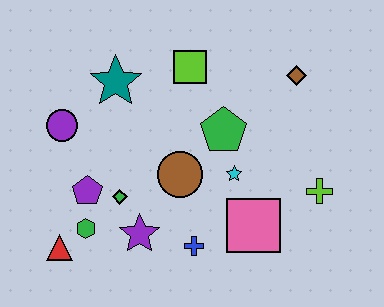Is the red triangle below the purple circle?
Yes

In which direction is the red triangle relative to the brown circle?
The red triangle is to the left of the brown circle.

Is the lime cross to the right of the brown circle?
Yes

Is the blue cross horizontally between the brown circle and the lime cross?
Yes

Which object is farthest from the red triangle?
The brown diamond is farthest from the red triangle.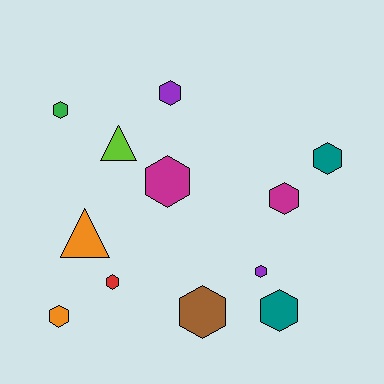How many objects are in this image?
There are 12 objects.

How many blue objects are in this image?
There are no blue objects.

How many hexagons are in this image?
There are 10 hexagons.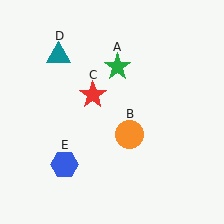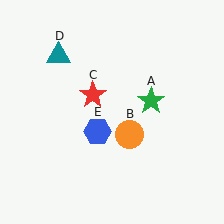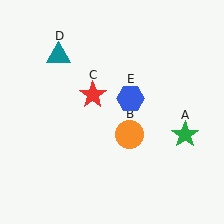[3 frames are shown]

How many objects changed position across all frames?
2 objects changed position: green star (object A), blue hexagon (object E).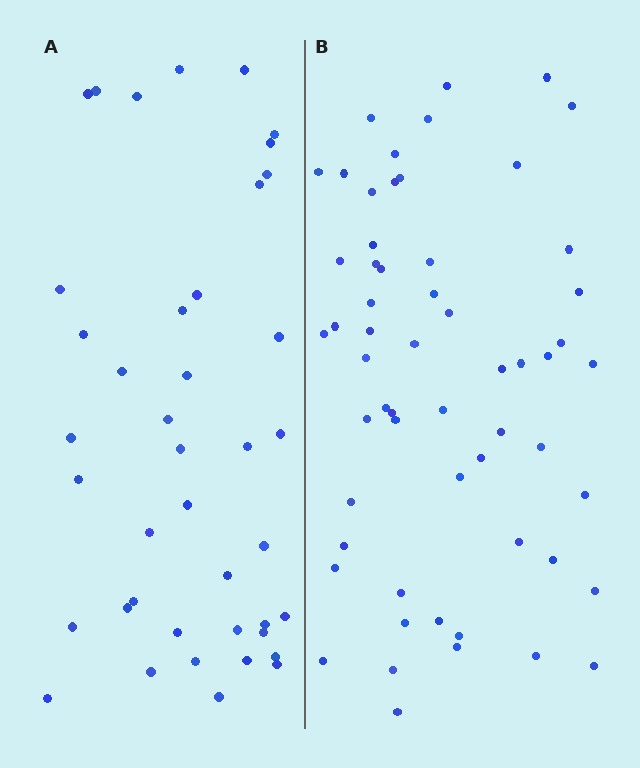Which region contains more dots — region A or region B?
Region B (the right region) has more dots.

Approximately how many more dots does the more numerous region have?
Region B has approximately 15 more dots than region A.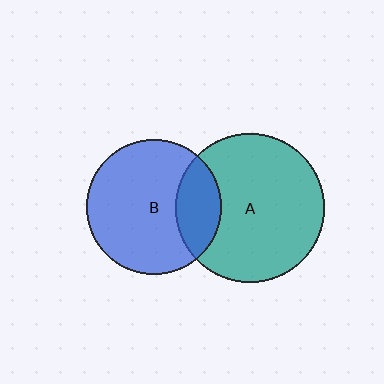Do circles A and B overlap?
Yes.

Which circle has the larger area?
Circle A (teal).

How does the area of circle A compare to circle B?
Approximately 1.2 times.